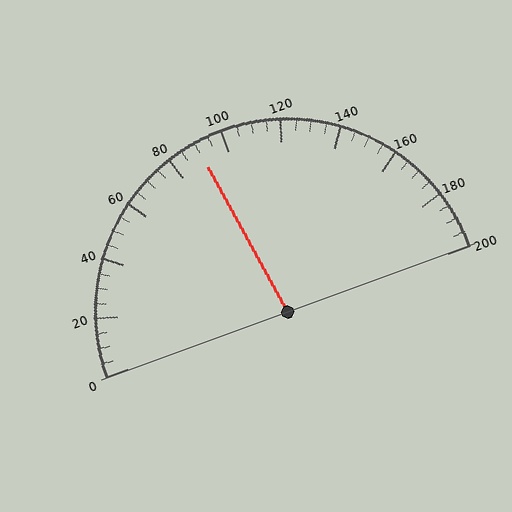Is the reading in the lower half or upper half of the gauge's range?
The reading is in the lower half of the range (0 to 200).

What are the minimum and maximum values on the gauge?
The gauge ranges from 0 to 200.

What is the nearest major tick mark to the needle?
The nearest major tick mark is 80.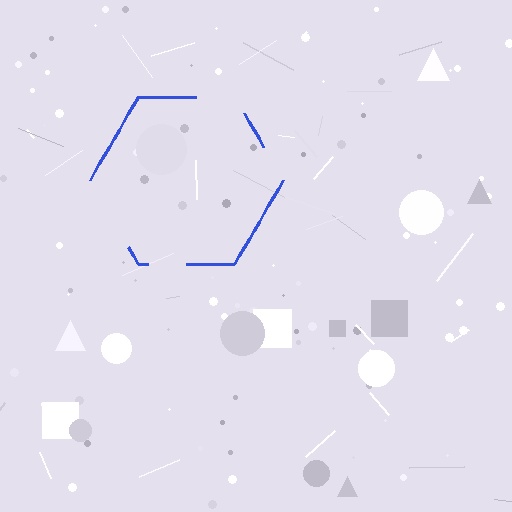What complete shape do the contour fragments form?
The contour fragments form a hexagon.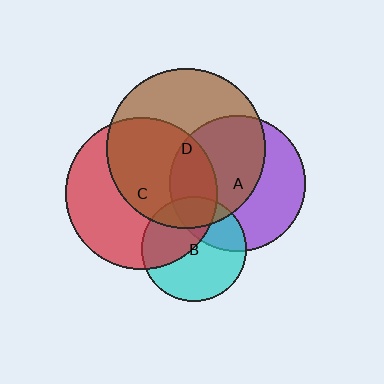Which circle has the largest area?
Circle D (brown).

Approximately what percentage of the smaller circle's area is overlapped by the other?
Approximately 30%.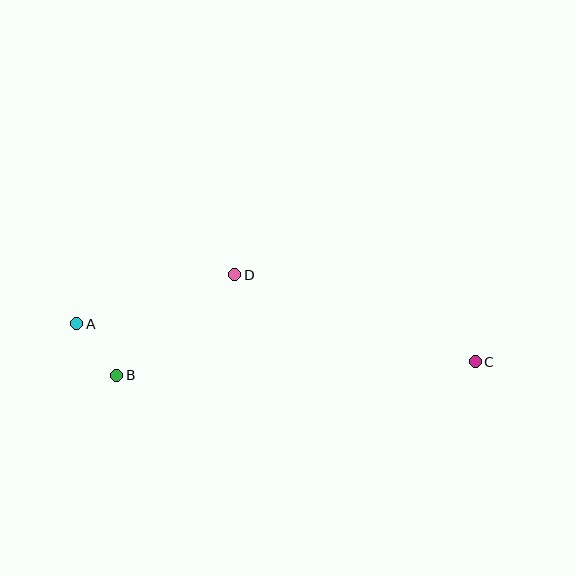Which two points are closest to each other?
Points A and B are closest to each other.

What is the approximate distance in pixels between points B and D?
The distance between B and D is approximately 155 pixels.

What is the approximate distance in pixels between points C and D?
The distance between C and D is approximately 256 pixels.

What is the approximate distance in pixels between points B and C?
The distance between B and C is approximately 359 pixels.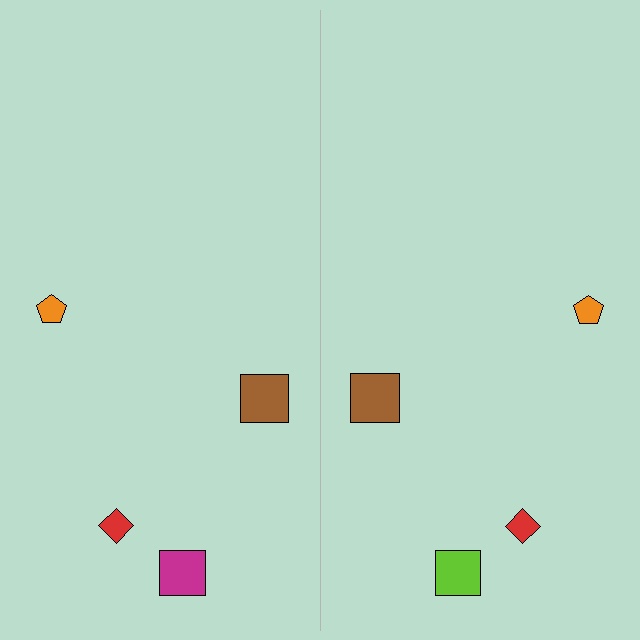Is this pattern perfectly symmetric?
No, the pattern is not perfectly symmetric. The lime square on the right side breaks the symmetry — its mirror counterpart is magenta.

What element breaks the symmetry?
The lime square on the right side breaks the symmetry — its mirror counterpart is magenta.